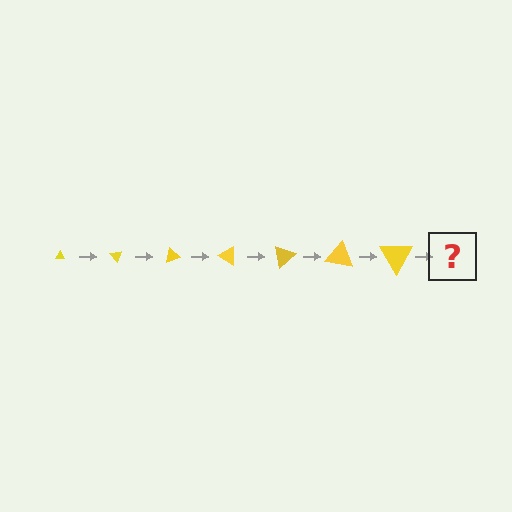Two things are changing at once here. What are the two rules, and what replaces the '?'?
The two rules are that the triangle grows larger each step and it rotates 50 degrees each step. The '?' should be a triangle, larger than the previous one and rotated 350 degrees from the start.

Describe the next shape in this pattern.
It should be a triangle, larger than the previous one and rotated 350 degrees from the start.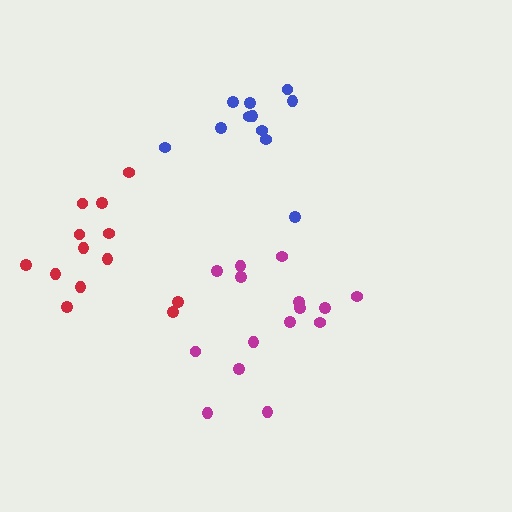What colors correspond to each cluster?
The clusters are colored: red, magenta, blue.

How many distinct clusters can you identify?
There are 3 distinct clusters.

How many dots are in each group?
Group 1: 13 dots, Group 2: 15 dots, Group 3: 11 dots (39 total).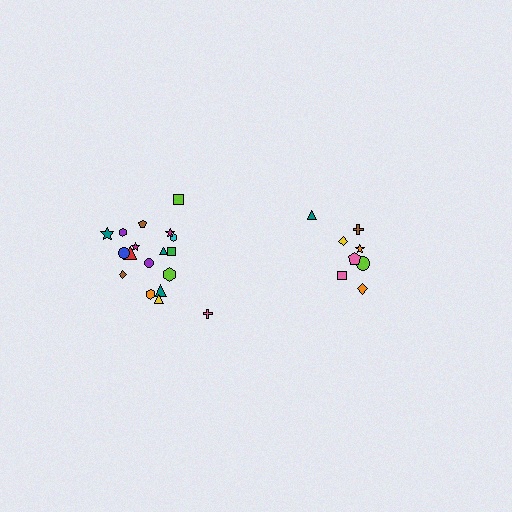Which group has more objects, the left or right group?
The left group.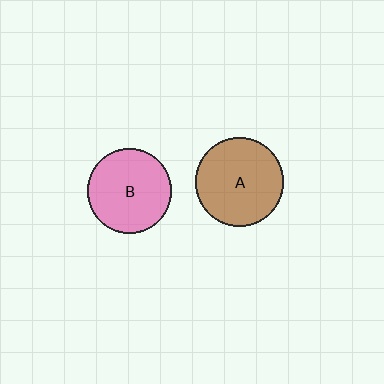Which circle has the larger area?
Circle A (brown).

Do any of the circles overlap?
No, none of the circles overlap.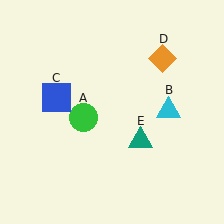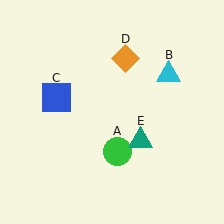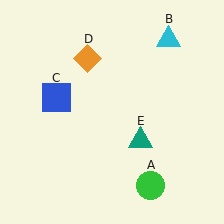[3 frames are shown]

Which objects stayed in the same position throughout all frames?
Blue square (object C) and teal triangle (object E) remained stationary.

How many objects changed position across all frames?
3 objects changed position: green circle (object A), cyan triangle (object B), orange diamond (object D).